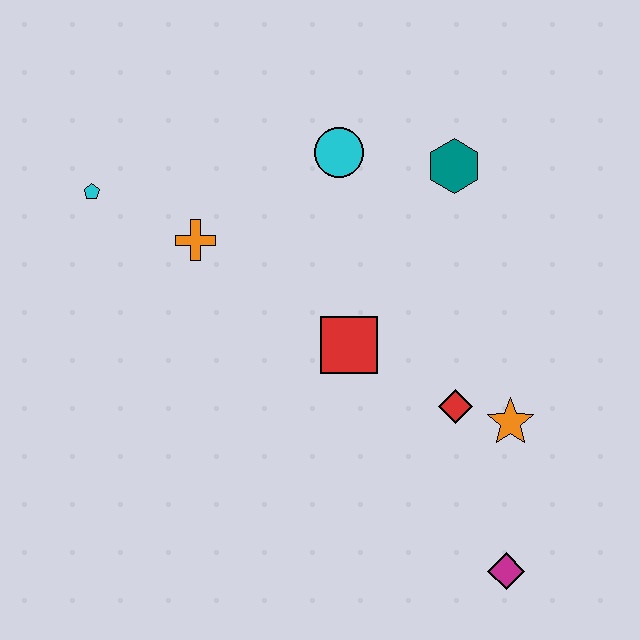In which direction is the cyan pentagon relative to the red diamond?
The cyan pentagon is to the left of the red diamond.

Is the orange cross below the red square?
No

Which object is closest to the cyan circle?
The teal hexagon is closest to the cyan circle.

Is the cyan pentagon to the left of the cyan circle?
Yes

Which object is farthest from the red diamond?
The cyan pentagon is farthest from the red diamond.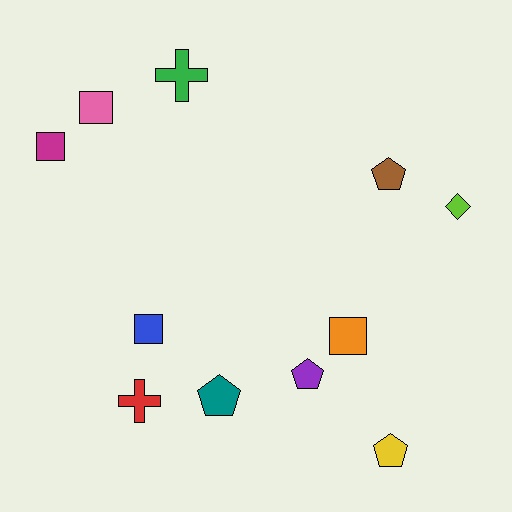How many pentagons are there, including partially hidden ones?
There are 4 pentagons.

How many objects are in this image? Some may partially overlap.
There are 11 objects.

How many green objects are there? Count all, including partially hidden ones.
There is 1 green object.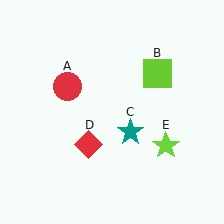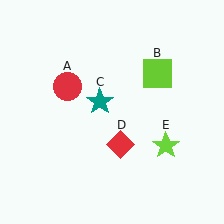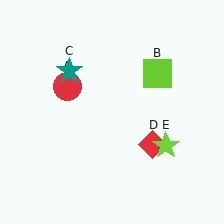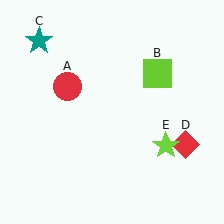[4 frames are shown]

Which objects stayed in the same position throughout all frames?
Red circle (object A) and lime square (object B) and lime star (object E) remained stationary.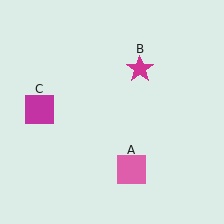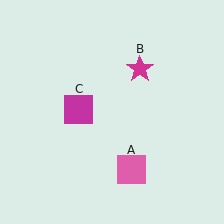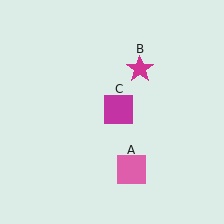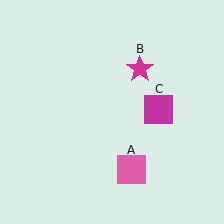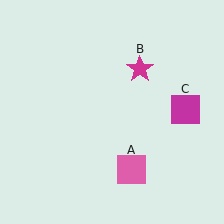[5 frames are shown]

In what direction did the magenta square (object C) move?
The magenta square (object C) moved right.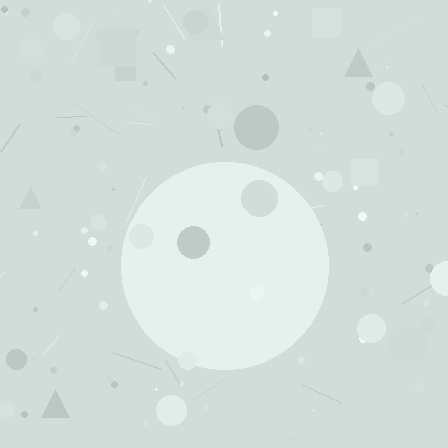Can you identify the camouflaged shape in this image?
The camouflaged shape is a circle.